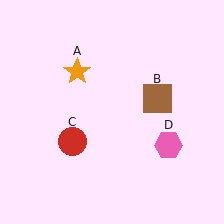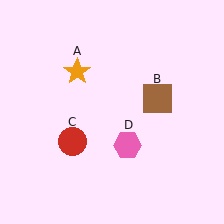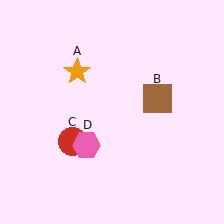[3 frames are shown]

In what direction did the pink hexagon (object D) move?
The pink hexagon (object D) moved left.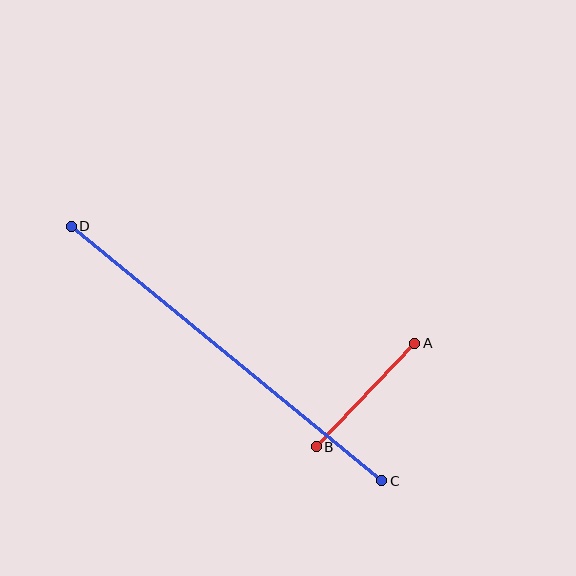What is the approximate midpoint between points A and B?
The midpoint is at approximately (365, 395) pixels.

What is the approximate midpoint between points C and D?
The midpoint is at approximately (227, 353) pixels.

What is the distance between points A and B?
The distance is approximately 143 pixels.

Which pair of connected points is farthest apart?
Points C and D are farthest apart.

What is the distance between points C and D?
The distance is approximately 402 pixels.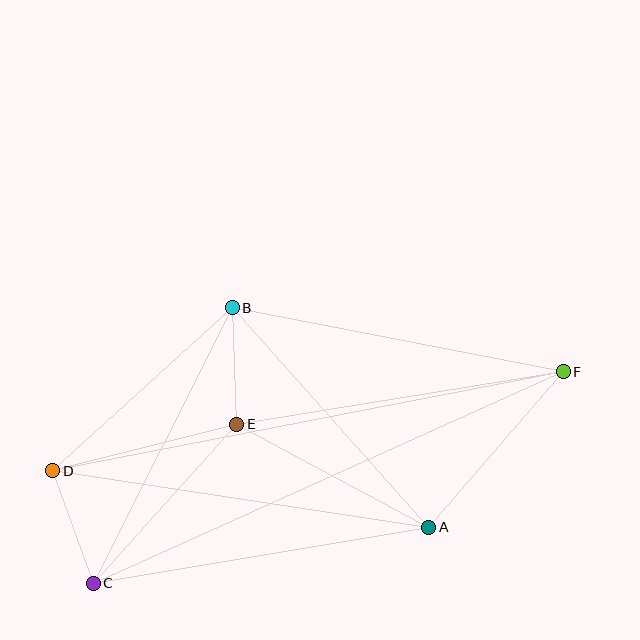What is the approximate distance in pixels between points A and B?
The distance between A and B is approximately 295 pixels.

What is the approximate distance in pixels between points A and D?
The distance between A and D is approximately 380 pixels.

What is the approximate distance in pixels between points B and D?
The distance between B and D is approximately 242 pixels.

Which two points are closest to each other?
Points B and E are closest to each other.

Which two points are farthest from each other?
Points D and F are farthest from each other.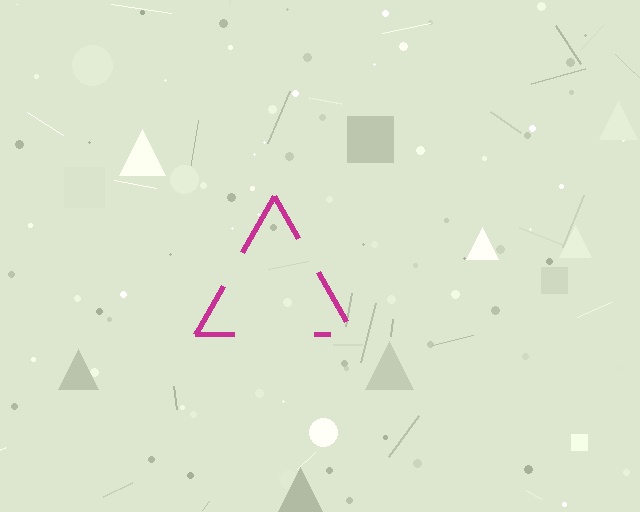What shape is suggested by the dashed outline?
The dashed outline suggests a triangle.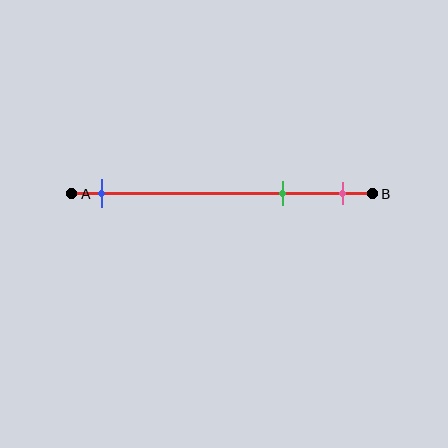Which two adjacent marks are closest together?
The green and pink marks are the closest adjacent pair.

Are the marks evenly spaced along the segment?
No, the marks are not evenly spaced.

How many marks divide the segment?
There are 3 marks dividing the segment.